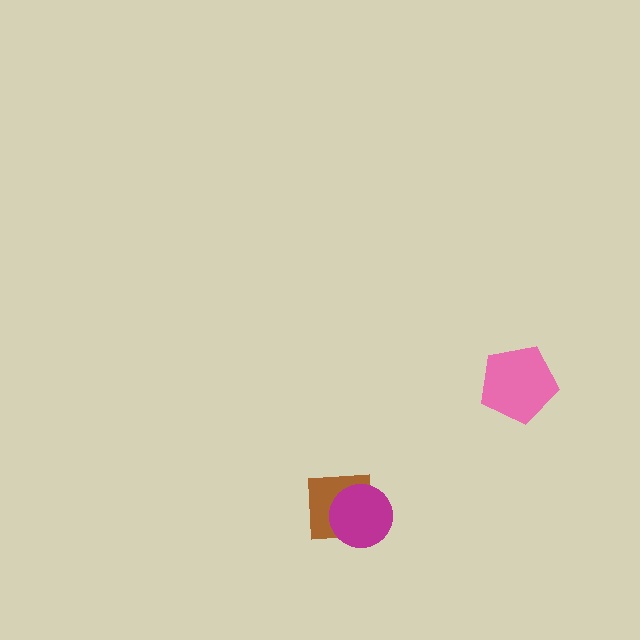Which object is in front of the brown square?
The magenta circle is in front of the brown square.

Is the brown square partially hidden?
Yes, it is partially covered by another shape.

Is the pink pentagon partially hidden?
No, no other shape covers it.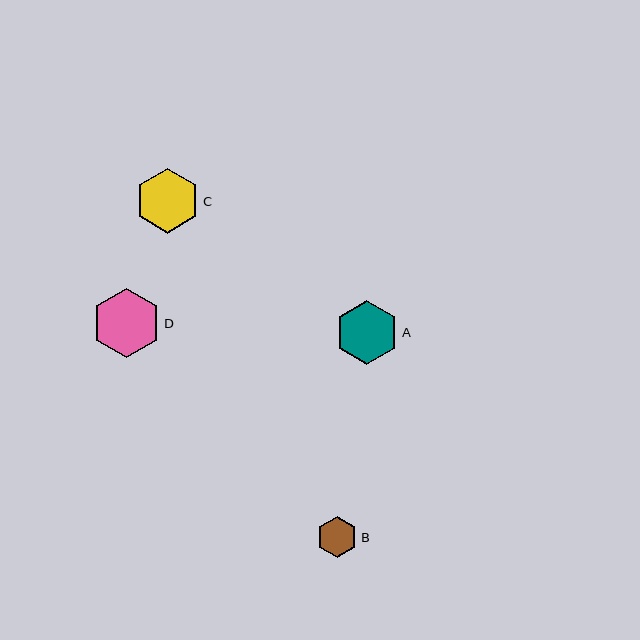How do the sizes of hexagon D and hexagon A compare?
Hexagon D and hexagon A are approximately the same size.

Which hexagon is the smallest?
Hexagon B is the smallest with a size of approximately 41 pixels.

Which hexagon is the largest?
Hexagon D is the largest with a size of approximately 69 pixels.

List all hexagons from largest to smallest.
From largest to smallest: D, C, A, B.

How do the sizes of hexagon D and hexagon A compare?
Hexagon D and hexagon A are approximately the same size.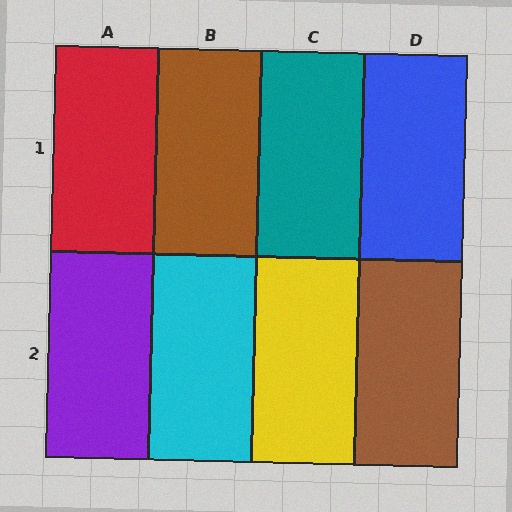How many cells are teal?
1 cell is teal.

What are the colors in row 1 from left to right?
Red, brown, teal, blue.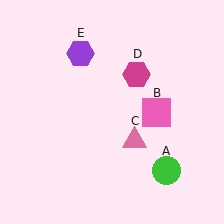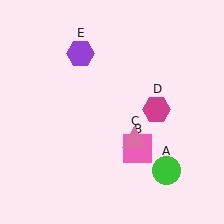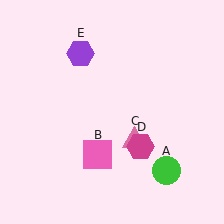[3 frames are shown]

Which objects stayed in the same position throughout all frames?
Green circle (object A) and pink triangle (object C) and purple hexagon (object E) remained stationary.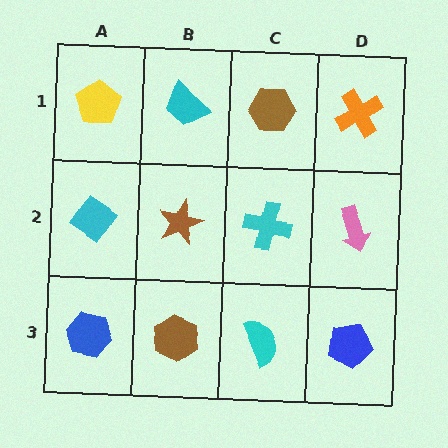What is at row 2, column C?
A cyan cross.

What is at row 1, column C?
A brown hexagon.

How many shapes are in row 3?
4 shapes.